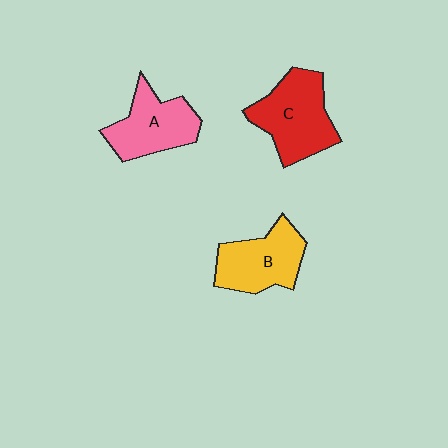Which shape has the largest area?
Shape C (red).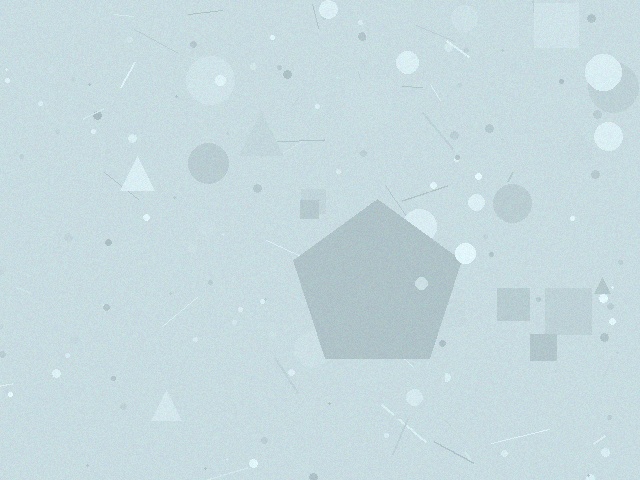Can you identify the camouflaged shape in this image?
The camouflaged shape is a pentagon.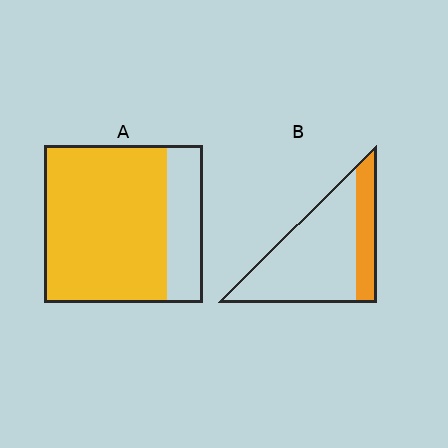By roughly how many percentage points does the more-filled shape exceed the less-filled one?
By roughly 55 percentage points (A over B).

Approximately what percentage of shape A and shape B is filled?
A is approximately 75% and B is approximately 25%.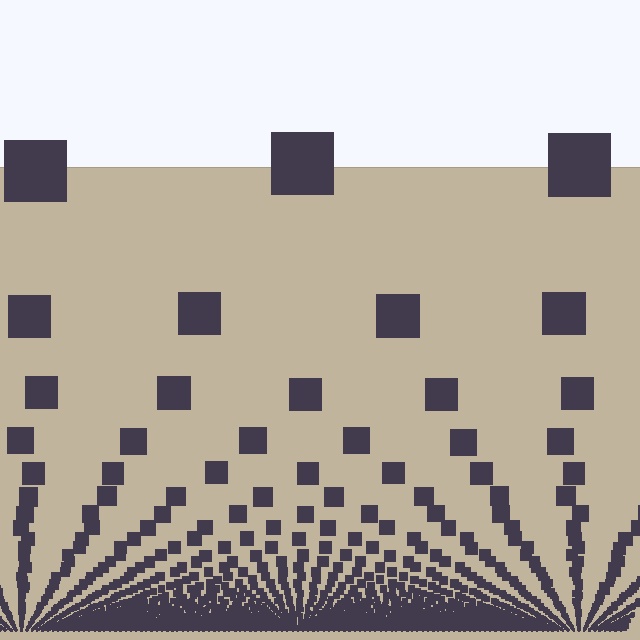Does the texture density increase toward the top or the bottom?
Density increases toward the bottom.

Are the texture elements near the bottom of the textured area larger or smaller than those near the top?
Smaller. The gradient is inverted — elements near the bottom are smaller and denser.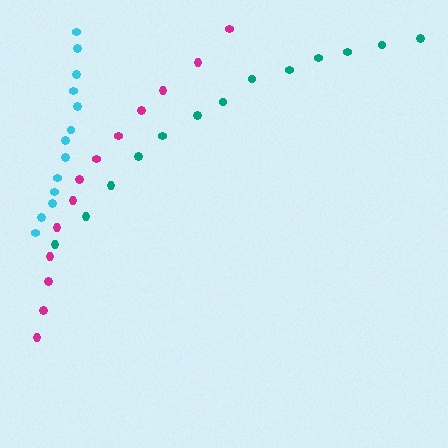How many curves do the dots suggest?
There are 3 distinct paths.